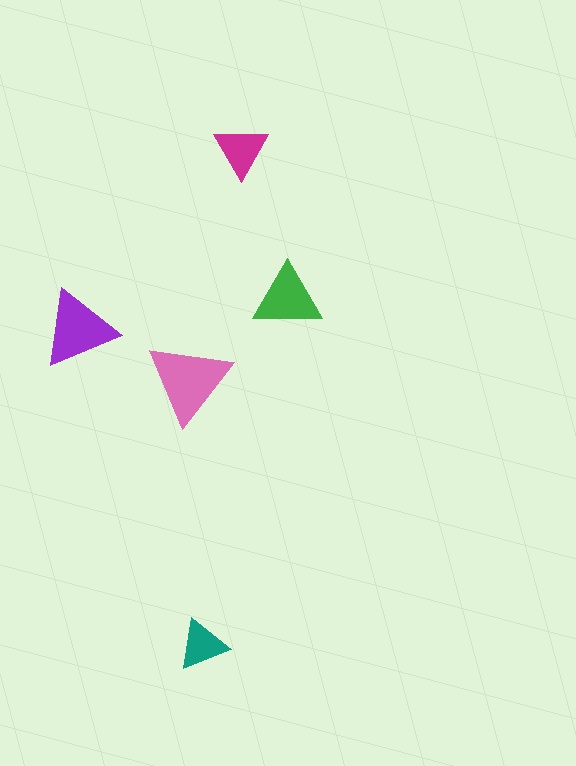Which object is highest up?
The magenta triangle is topmost.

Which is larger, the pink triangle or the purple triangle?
The pink one.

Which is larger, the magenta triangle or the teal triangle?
The magenta one.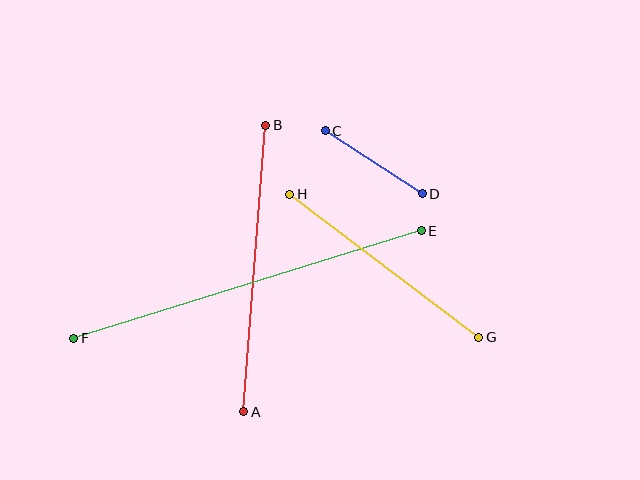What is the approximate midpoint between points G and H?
The midpoint is at approximately (384, 266) pixels.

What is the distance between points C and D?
The distance is approximately 116 pixels.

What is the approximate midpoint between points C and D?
The midpoint is at approximately (374, 162) pixels.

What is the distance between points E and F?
The distance is approximately 364 pixels.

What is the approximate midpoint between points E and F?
The midpoint is at approximately (247, 284) pixels.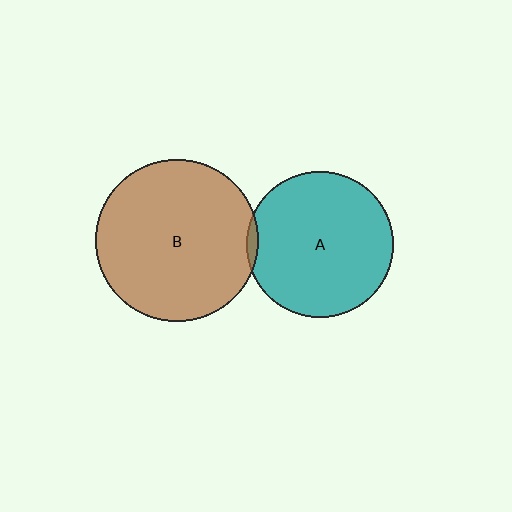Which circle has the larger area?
Circle B (brown).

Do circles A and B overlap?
Yes.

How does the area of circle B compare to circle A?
Approximately 1.2 times.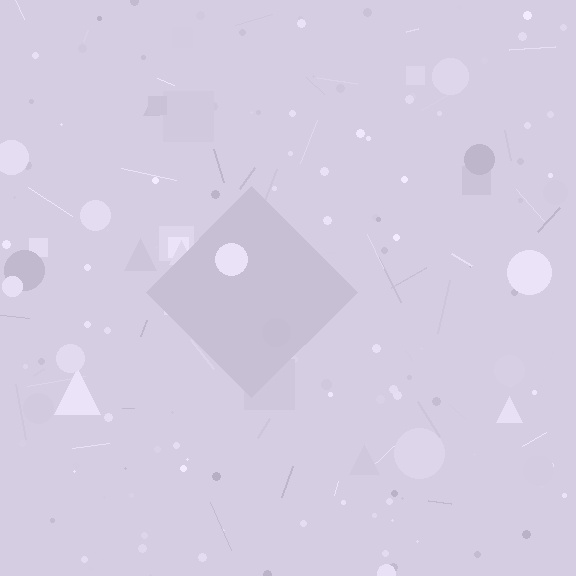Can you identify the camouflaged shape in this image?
The camouflaged shape is a diamond.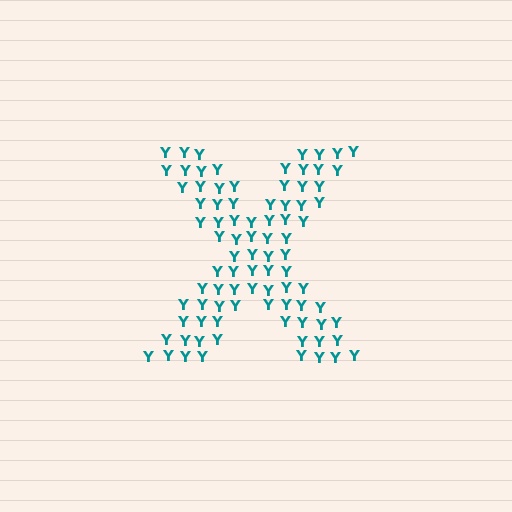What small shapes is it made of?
It is made of small letter Y's.